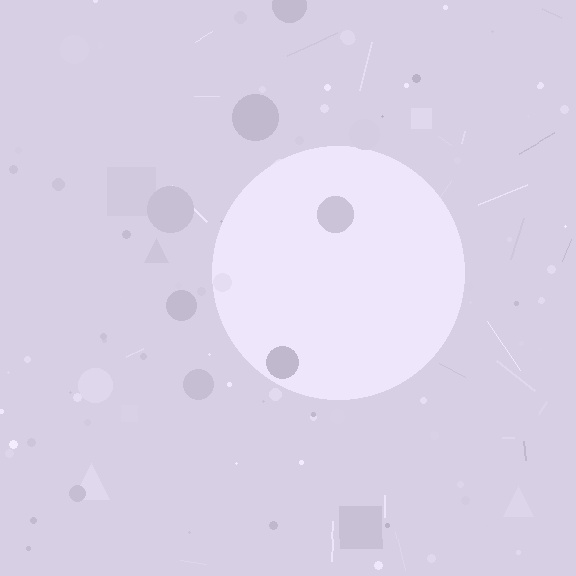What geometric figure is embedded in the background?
A circle is embedded in the background.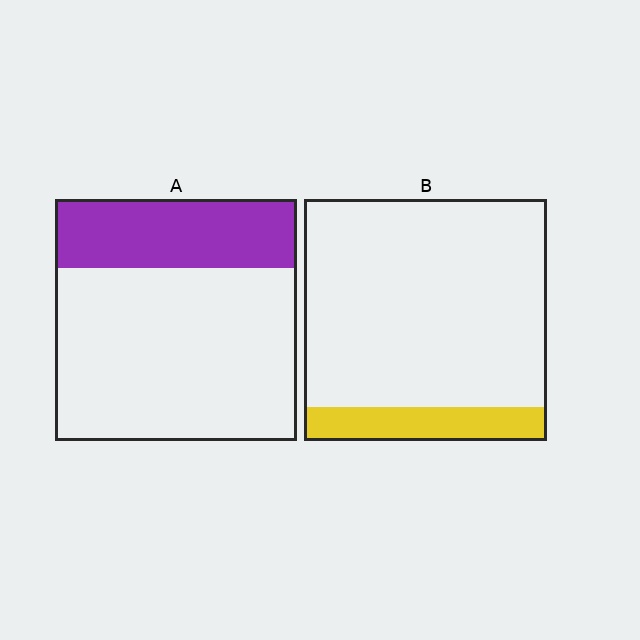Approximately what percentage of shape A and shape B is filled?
A is approximately 30% and B is approximately 15%.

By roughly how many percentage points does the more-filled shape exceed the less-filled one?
By roughly 15 percentage points (A over B).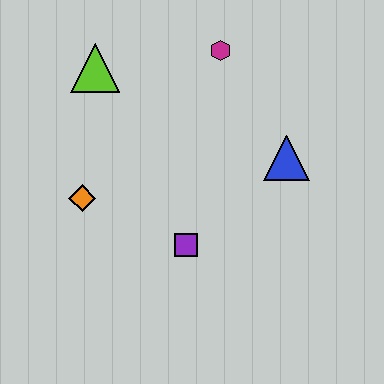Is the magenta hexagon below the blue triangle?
No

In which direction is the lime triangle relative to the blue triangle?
The lime triangle is to the left of the blue triangle.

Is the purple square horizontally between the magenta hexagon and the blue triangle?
No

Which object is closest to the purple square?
The orange diamond is closest to the purple square.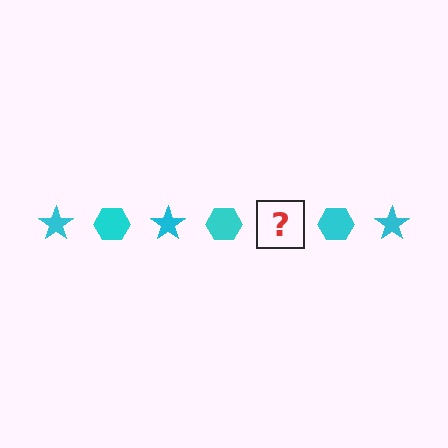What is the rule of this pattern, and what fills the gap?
The rule is that the pattern cycles through star, hexagon shapes in cyan. The gap should be filled with a cyan star.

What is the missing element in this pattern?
The missing element is a cyan star.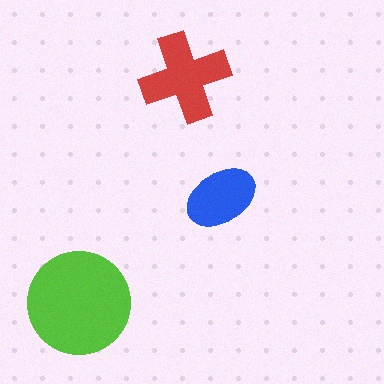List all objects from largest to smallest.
The lime circle, the red cross, the blue ellipse.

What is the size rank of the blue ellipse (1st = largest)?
3rd.